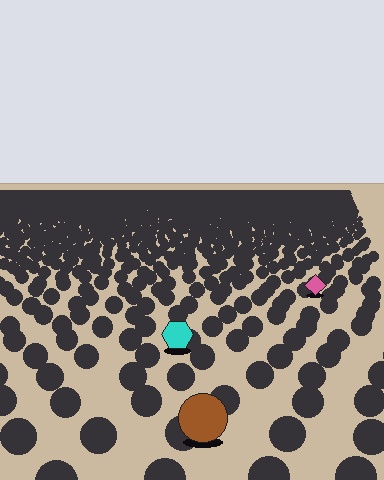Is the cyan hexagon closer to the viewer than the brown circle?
No. The brown circle is closer — you can tell from the texture gradient: the ground texture is coarser near it.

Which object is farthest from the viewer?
The pink diamond is farthest from the viewer. It appears smaller and the ground texture around it is denser.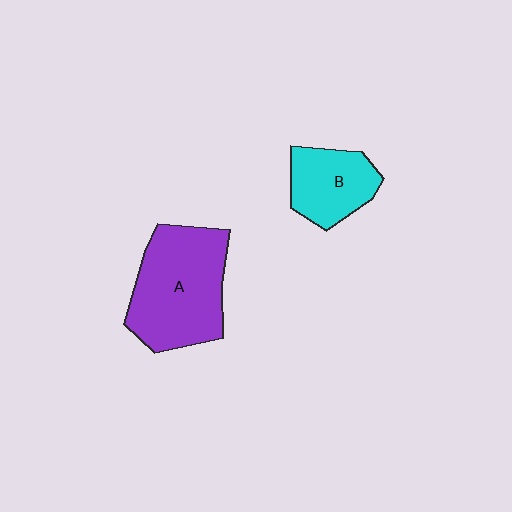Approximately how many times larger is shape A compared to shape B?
Approximately 1.8 times.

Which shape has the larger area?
Shape A (purple).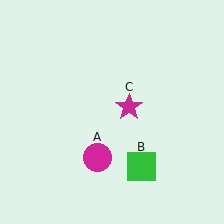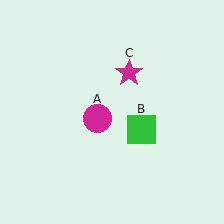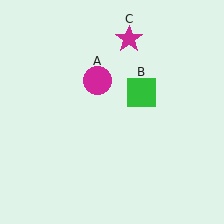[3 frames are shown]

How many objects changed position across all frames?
3 objects changed position: magenta circle (object A), green square (object B), magenta star (object C).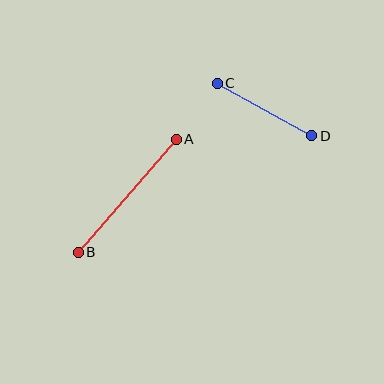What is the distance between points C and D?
The distance is approximately 108 pixels.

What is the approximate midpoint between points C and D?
The midpoint is at approximately (264, 110) pixels.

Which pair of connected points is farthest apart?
Points A and B are farthest apart.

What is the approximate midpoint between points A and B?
The midpoint is at approximately (127, 196) pixels.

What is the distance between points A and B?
The distance is approximately 149 pixels.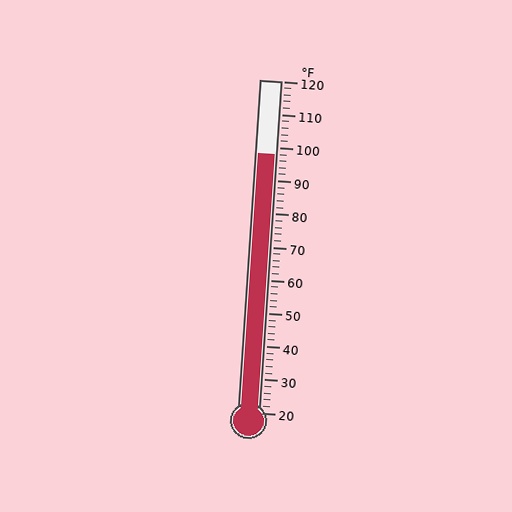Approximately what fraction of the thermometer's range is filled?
The thermometer is filled to approximately 80% of its range.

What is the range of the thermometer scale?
The thermometer scale ranges from 20°F to 120°F.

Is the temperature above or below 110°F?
The temperature is below 110°F.